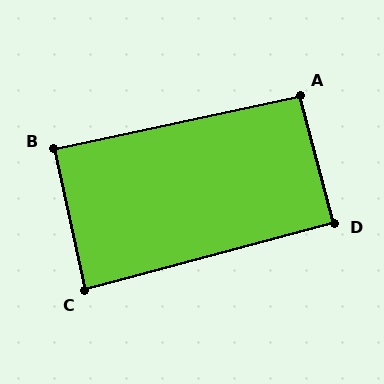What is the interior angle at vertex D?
Approximately 91 degrees (approximately right).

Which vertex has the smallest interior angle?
C, at approximately 88 degrees.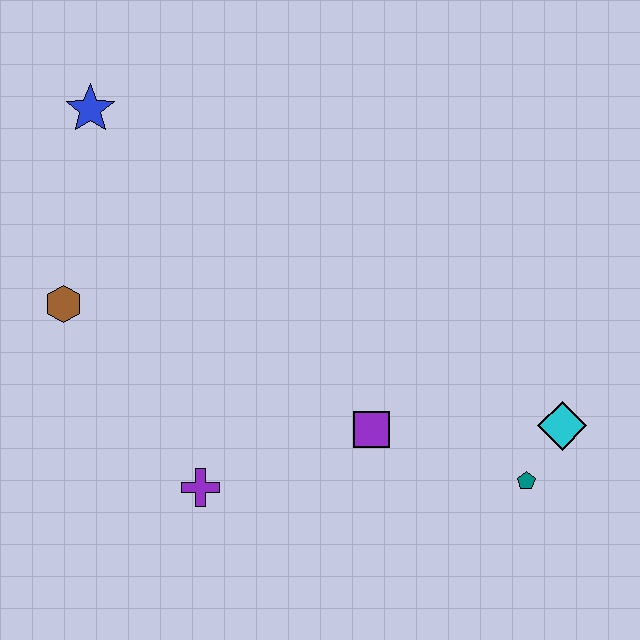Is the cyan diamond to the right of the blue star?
Yes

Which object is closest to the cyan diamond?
The teal pentagon is closest to the cyan diamond.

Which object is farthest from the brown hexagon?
The cyan diamond is farthest from the brown hexagon.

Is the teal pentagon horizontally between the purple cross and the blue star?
No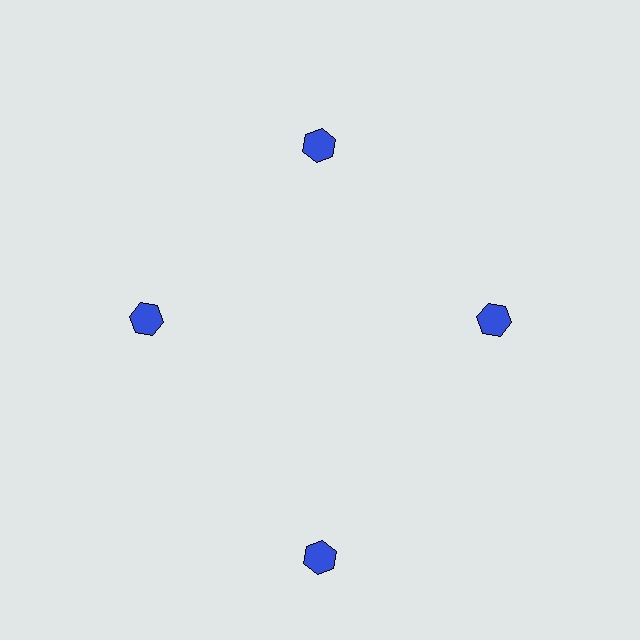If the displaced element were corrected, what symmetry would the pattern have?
It would have 4-fold rotational symmetry — the pattern would map onto itself every 90 degrees.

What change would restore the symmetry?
The symmetry would be restored by moving it inward, back onto the ring so that all 4 hexagons sit at equal angles and equal distance from the center.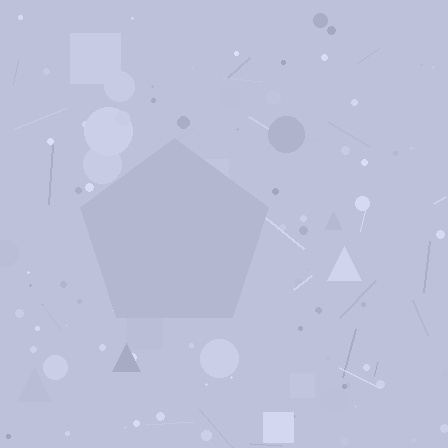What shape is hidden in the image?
A pentagon is hidden in the image.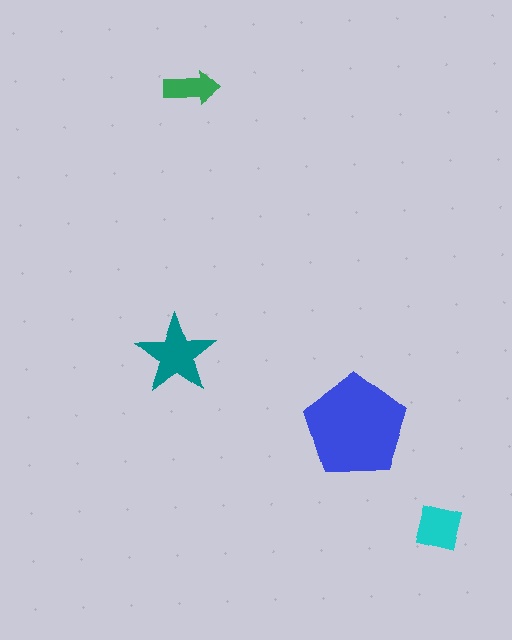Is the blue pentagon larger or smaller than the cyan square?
Larger.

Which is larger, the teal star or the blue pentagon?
The blue pentagon.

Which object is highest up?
The green arrow is topmost.